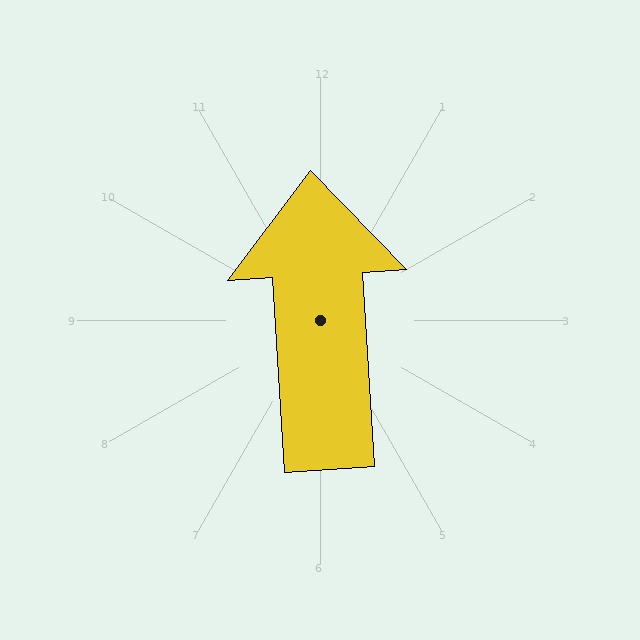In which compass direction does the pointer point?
North.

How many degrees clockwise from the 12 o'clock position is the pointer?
Approximately 356 degrees.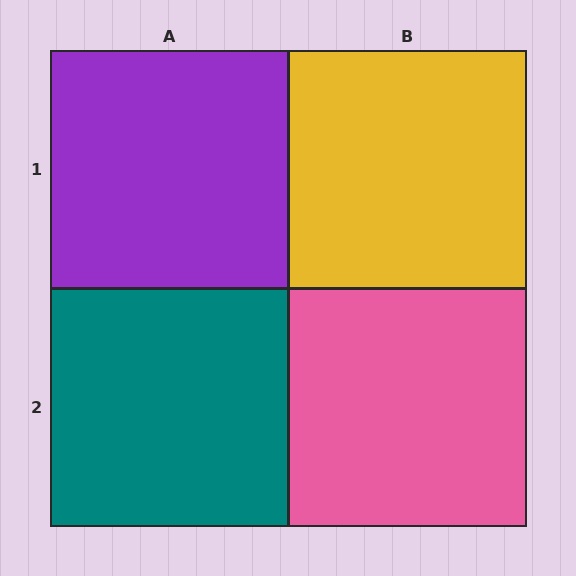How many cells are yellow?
1 cell is yellow.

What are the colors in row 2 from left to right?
Teal, pink.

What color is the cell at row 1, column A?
Purple.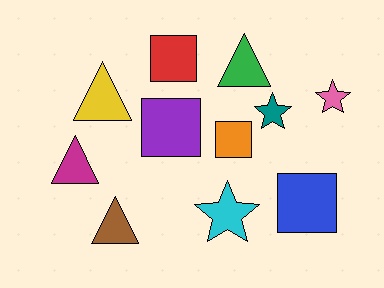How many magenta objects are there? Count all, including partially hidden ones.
There is 1 magenta object.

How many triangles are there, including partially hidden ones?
There are 4 triangles.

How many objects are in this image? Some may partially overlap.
There are 11 objects.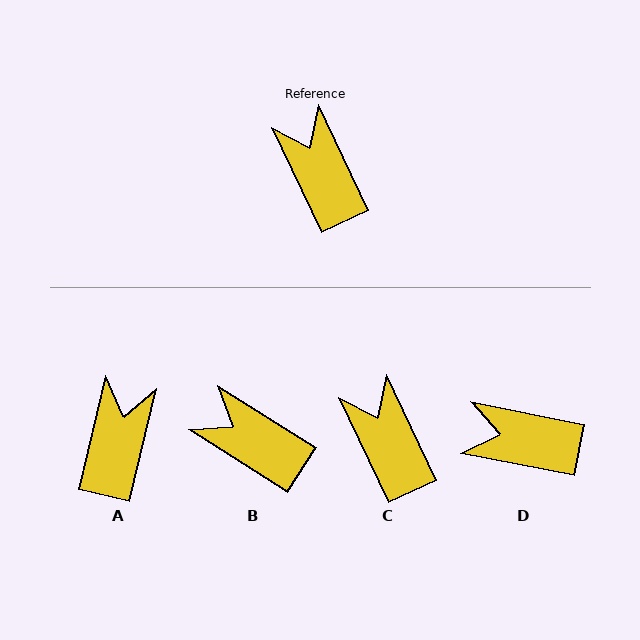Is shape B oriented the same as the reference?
No, it is off by about 32 degrees.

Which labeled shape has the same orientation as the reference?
C.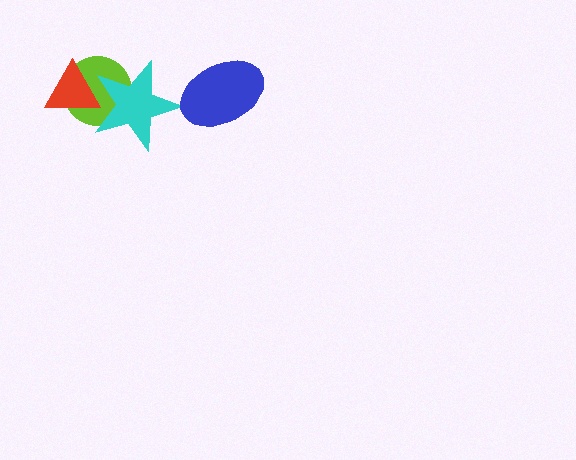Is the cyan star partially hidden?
Yes, it is partially covered by another shape.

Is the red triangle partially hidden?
No, no other shape covers it.